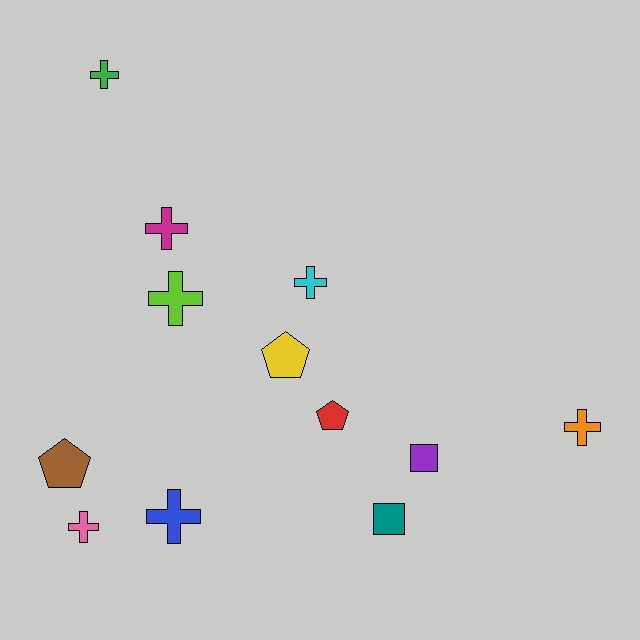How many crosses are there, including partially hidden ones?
There are 7 crosses.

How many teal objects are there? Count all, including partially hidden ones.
There is 1 teal object.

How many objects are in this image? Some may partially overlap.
There are 12 objects.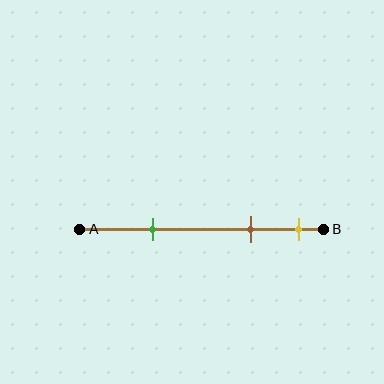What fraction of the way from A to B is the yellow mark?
The yellow mark is approximately 90% (0.9) of the way from A to B.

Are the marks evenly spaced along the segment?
No, the marks are not evenly spaced.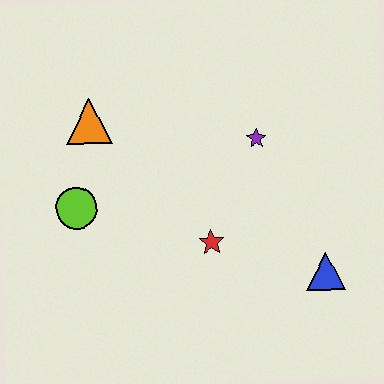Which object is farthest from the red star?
The orange triangle is farthest from the red star.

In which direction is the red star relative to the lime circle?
The red star is to the right of the lime circle.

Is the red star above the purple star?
No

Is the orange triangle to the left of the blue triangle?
Yes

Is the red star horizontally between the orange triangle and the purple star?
Yes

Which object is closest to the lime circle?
The orange triangle is closest to the lime circle.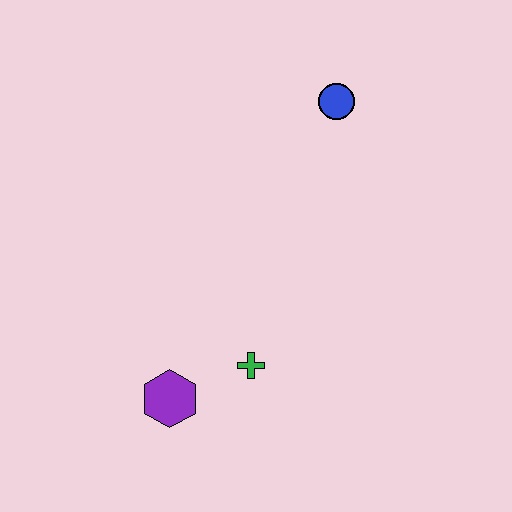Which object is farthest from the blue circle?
The purple hexagon is farthest from the blue circle.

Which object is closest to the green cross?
The purple hexagon is closest to the green cross.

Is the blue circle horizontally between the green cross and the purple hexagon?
No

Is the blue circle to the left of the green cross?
No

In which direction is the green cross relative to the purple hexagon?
The green cross is to the right of the purple hexagon.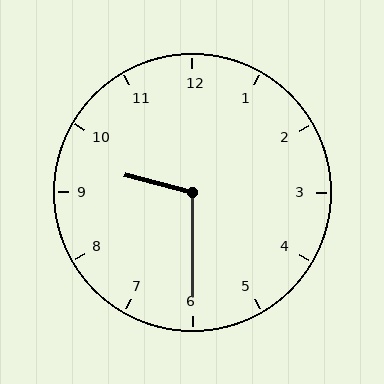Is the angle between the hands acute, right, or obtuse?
It is obtuse.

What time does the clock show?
9:30.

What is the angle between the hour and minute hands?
Approximately 105 degrees.